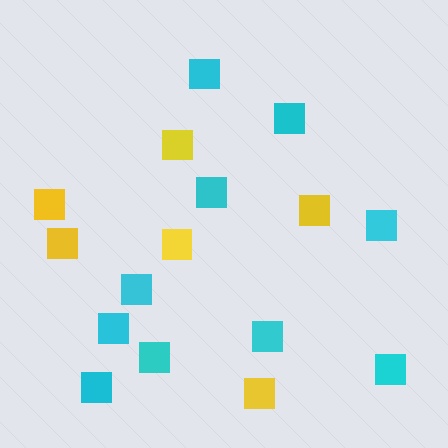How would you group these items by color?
There are 2 groups: one group of yellow squares (6) and one group of cyan squares (10).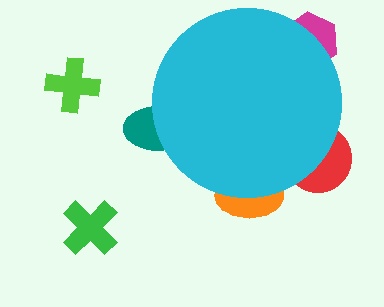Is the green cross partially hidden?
No, the green cross is fully visible.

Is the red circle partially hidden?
Yes, the red circle is partially hidden behind the cyan circle.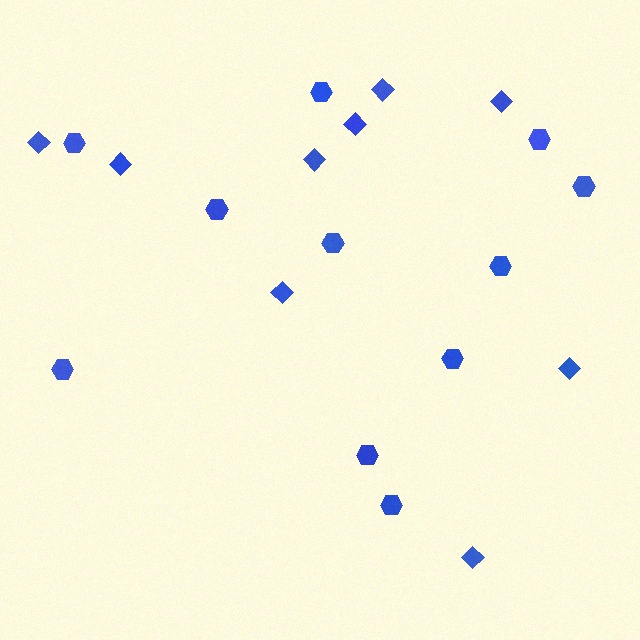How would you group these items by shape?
There are 2 groups: one group of hexagons (11) and one group of diamonds (9).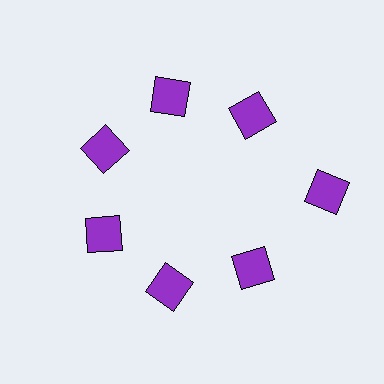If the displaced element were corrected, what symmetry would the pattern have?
It would have 7-fold rotational symmetry — the pattern would map onto itself every 51 degrees.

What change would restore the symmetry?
The symmetry would be restored by moving it inward, back onto the ring so that all 7 squares sit at equal angles and equal distance from the center.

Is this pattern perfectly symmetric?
No. The 7 purple squares are arranged in a ring, but one element near the 3 o'clock position is pushed outward from the center, breaking the 7-fold rotational symmetry.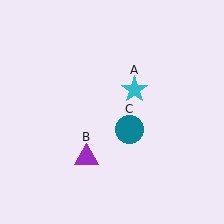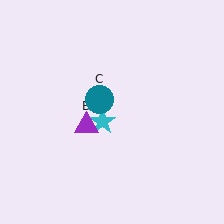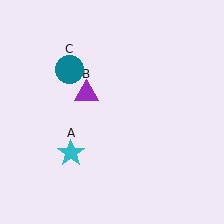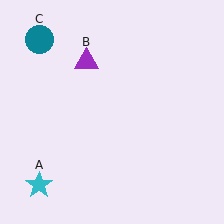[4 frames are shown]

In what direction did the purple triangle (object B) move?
The purple triangle (object B) moved up.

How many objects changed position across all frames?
3 objects changed position: cyan star (object A), purple triangle (object B), teal circle (object C).